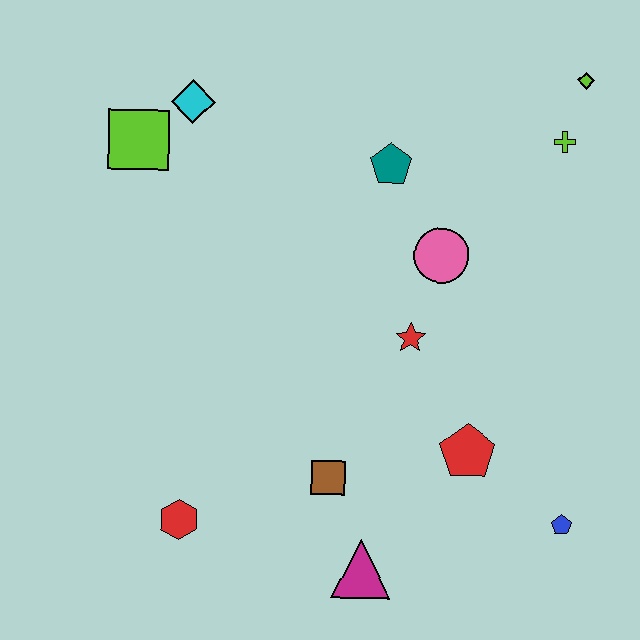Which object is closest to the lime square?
The cyan diamond is closest to the lime square.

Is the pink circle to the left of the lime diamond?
Yes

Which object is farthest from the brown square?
The lime diamond is farthest from the brown square.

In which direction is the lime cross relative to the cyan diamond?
The lime cross is to the right of the cyan diamond.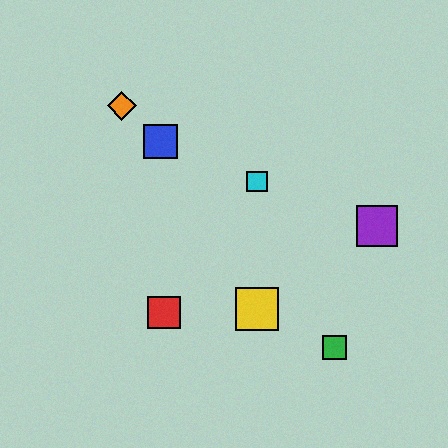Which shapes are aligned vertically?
The yellow square, the cyan square are aligned vertically.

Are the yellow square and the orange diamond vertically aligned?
No, the yellow square is at x≈257 and the orange diamond is at x≈122.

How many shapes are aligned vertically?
2 shapes (the yellow square, the cyan square) are aligned vertically.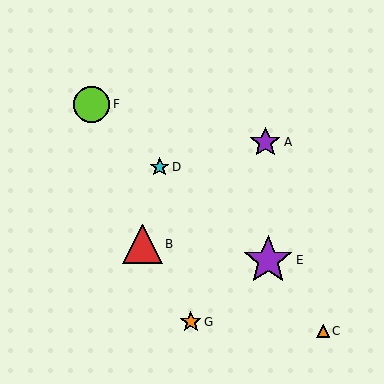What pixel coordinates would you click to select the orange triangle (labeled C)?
Click at (323, 331) to select the orange triangle C.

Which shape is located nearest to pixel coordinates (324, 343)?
The orange triangle (labeled C) at (323, 331) is nearest to that location.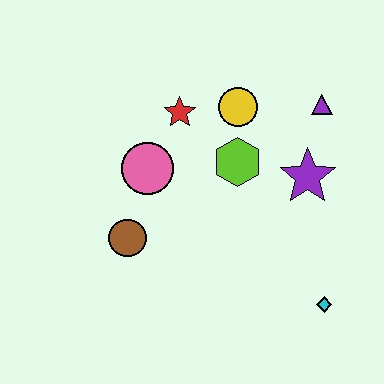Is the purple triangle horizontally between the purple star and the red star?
No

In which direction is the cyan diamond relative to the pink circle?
The cyan diamond is to the right of the pink circle.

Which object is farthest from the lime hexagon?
The cyan diamond is farthest from the lime hexagon.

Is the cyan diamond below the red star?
Yes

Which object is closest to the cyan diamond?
The purple star is closest to the cyan diamond.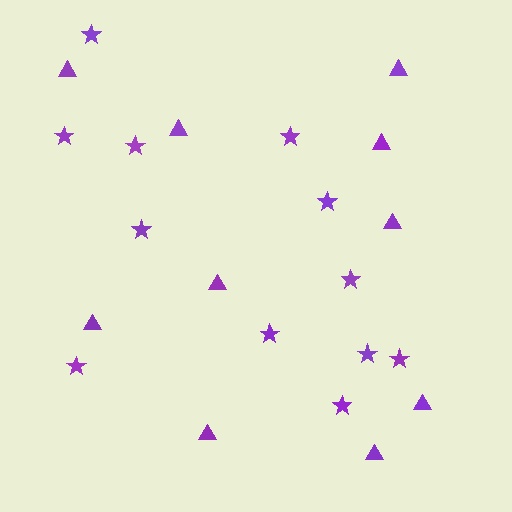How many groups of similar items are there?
There are 2 groups: one group of triangles (10) and one group of stars (12).